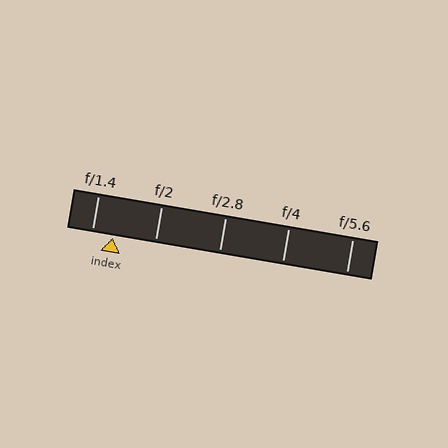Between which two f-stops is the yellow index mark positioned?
The index mark is between f/1.4 and f/2.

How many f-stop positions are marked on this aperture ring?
There are 5 f-stop positions marked.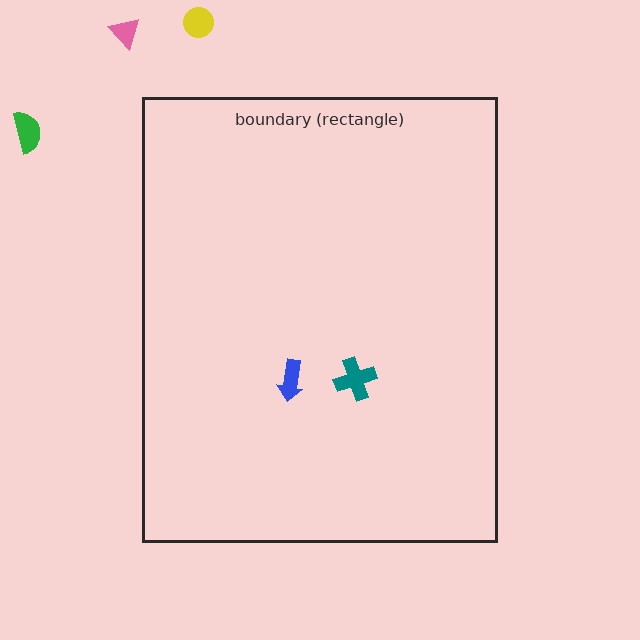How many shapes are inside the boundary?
2 inside, 3 outside.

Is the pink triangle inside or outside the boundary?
Outside.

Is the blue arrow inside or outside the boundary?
Inside.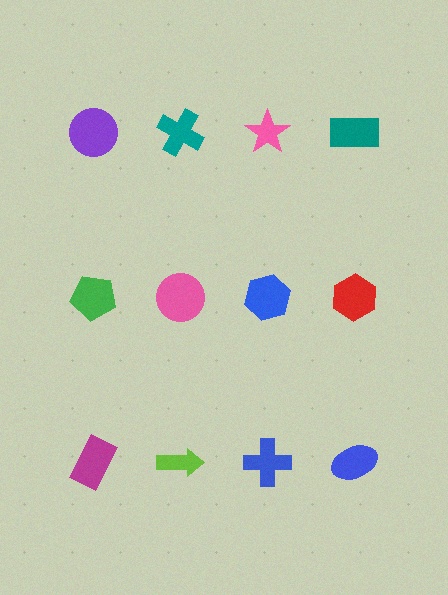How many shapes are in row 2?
4 shapes.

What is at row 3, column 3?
A blue cross.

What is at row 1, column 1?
A purple circle.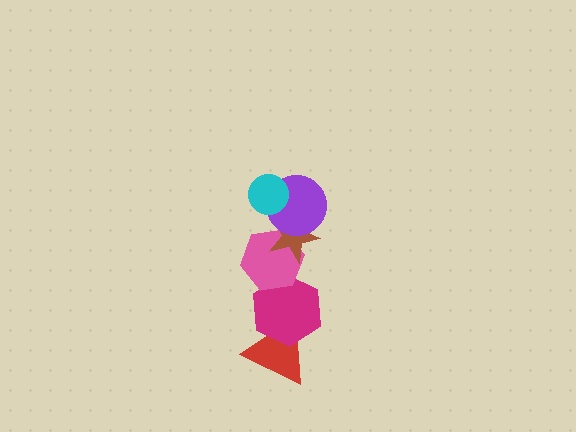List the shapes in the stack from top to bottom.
From top to bottom: the cyan circle, the purple circle, the brown star, the pink hexagon, the magenta hexagon, the red triangle.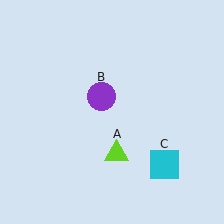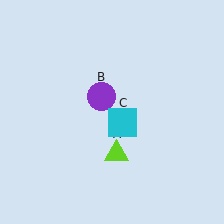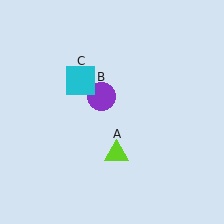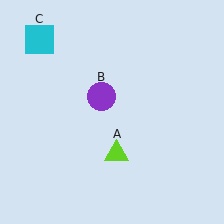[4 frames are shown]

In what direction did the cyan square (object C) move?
The cyan square (object C) moved up and to the left.